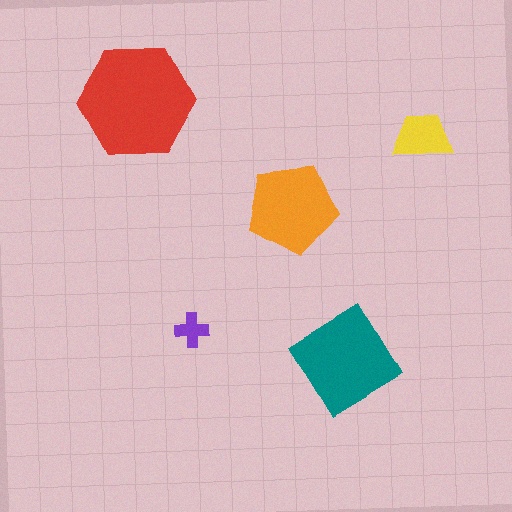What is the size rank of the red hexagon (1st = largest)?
1st.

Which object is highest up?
The red hexagon is topmost.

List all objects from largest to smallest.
The red hexagon, the teal diamond, the orange pentagon, the yellow trapezoid, the purple cross.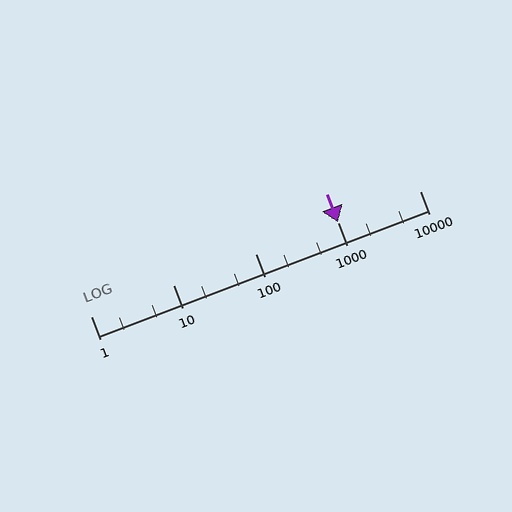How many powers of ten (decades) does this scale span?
The scale spans 4 decades, from 1 to 10000.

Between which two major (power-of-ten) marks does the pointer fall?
The pointer is between 1000 and 10000.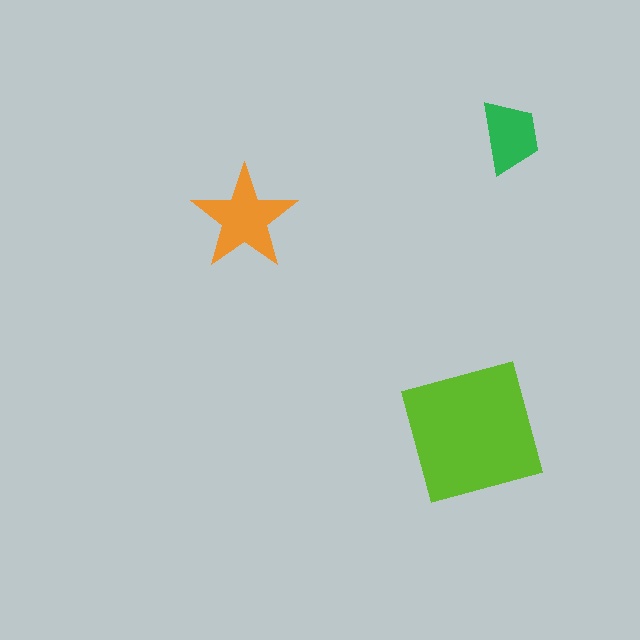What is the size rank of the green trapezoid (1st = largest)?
3rd.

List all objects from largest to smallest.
The lime square, the orange star, the green trapezoid.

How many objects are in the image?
There are 3 objects in the image.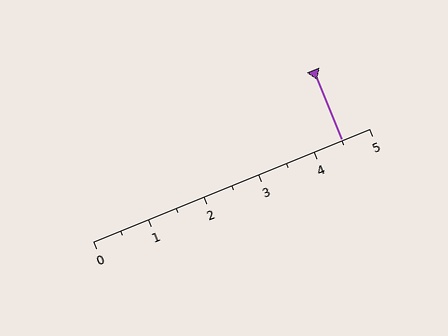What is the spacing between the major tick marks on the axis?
The major ticks are spaced 1 apart.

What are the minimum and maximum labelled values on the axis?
The axis runs from 0 to 5.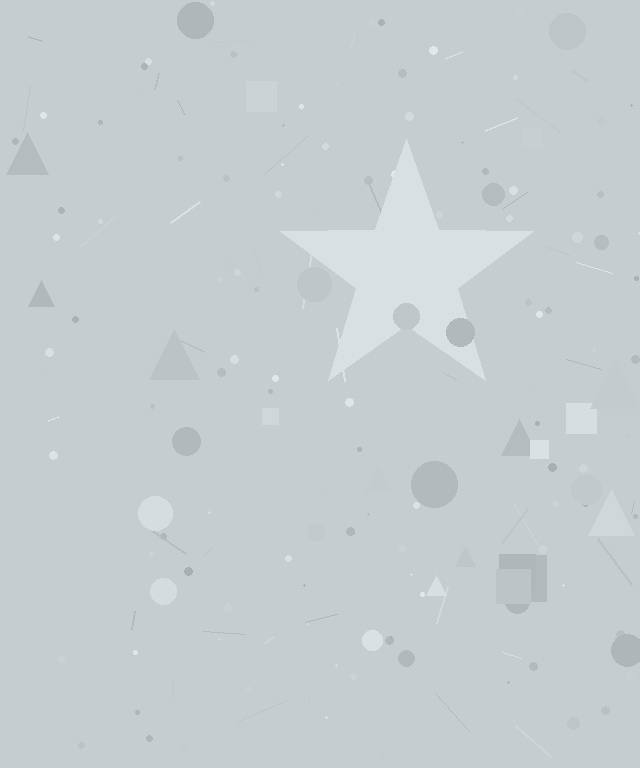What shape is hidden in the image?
A star is hidden in the image.